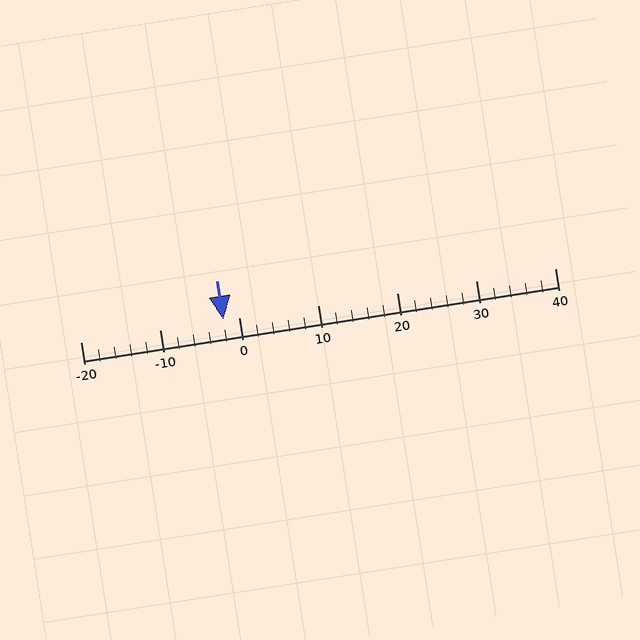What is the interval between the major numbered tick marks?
The major tick marks are spaced 10 units apart.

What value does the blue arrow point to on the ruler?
The blue arrow points to approximately -2.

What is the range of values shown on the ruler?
The ruler shows values from -20 to 40.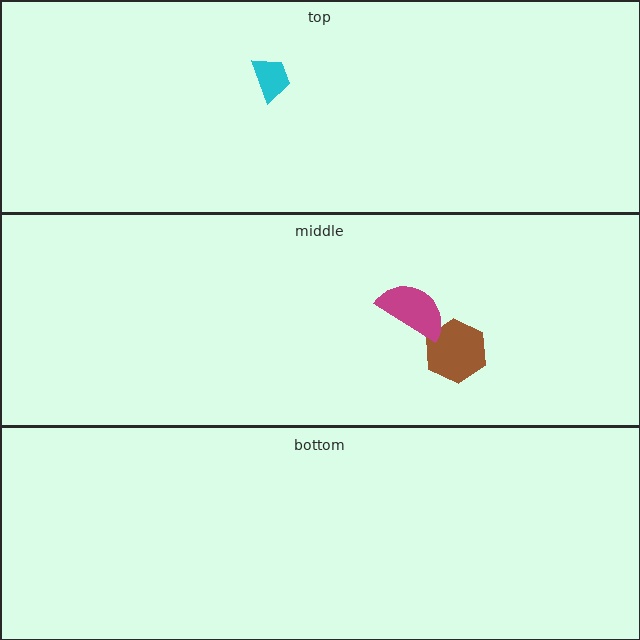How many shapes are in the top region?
1.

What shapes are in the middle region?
The brown hexagon, the magenta semicircle.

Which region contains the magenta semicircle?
The middle region.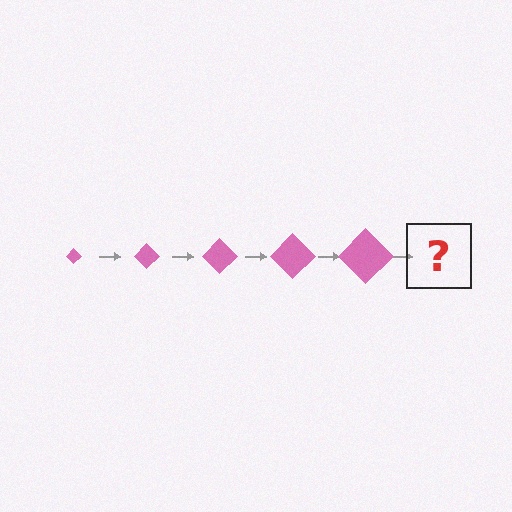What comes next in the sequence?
The next element should be a pink diamond, larger than the previous one.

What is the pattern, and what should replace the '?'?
The pattern is that the diamond gets progressively larger each step. The '?' should be a pink diamond, larger than the previous one.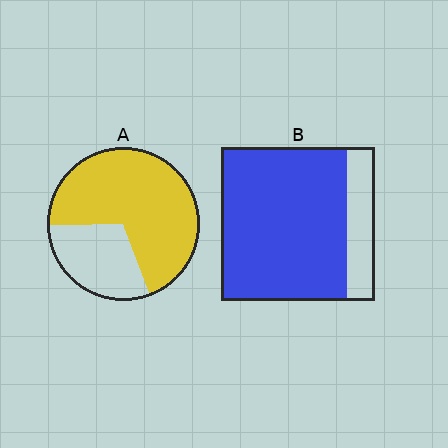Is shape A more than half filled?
Yes.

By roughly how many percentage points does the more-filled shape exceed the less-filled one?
By roughly 10 percentage points (B over A).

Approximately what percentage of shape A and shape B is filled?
A is approximately 70% and B is approximately 80%.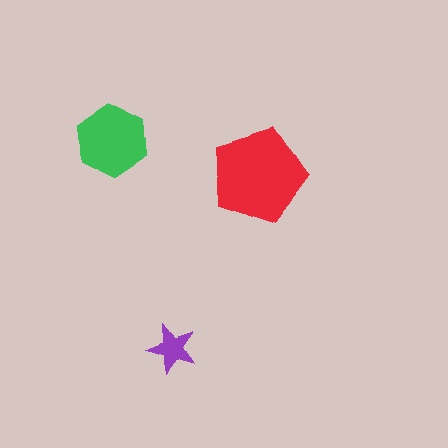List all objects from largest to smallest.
The red pentagon, the green hexagon, the purple star.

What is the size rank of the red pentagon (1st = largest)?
1st.